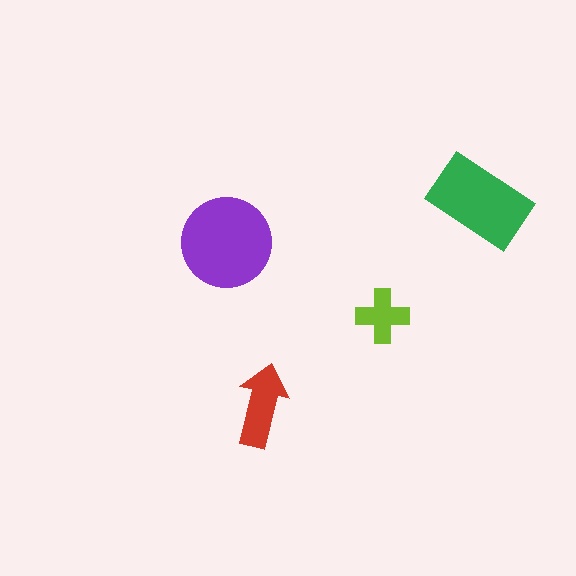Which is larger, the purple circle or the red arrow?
The purple circle.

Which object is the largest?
The purple circle.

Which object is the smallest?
The lime cross.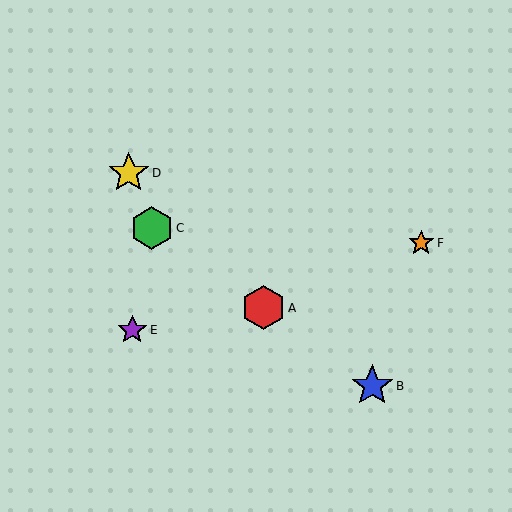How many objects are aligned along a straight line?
3 objects (A, B, C) are aligned along a straight line.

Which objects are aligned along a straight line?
Objects A, B, C are aligned along a straight line.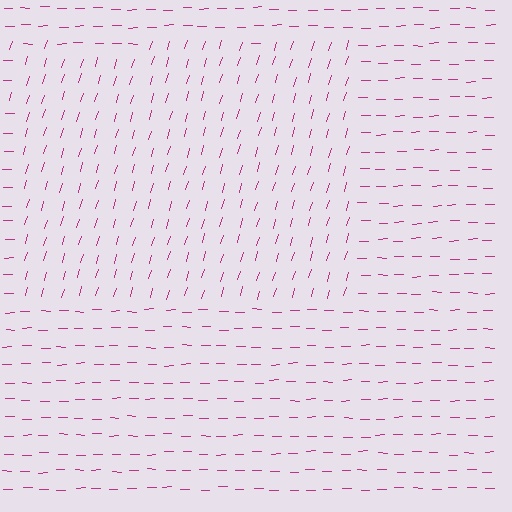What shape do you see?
I see a rectangle.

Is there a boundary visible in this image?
Yes, there is a texture boundary formed by a change in line orientation.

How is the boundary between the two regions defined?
The boundary is defined purely by a change in line orientation (approximately 72 degrees difference). All lines are the same color and thickness.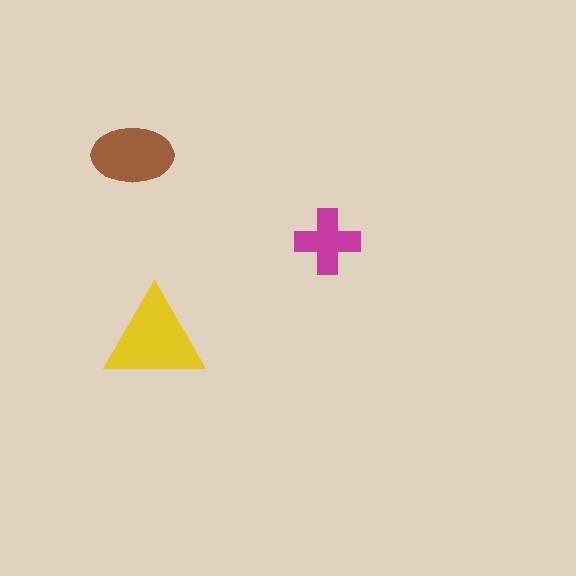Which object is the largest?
The yellow triangle.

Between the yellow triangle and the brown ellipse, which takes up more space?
The yellow triangle.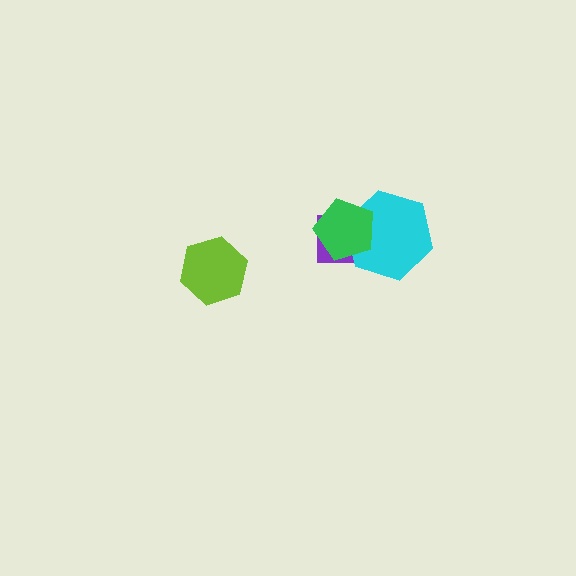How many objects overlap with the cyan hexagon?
2 objects overlap with the cyan hexagon.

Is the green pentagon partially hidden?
No, no other shape covers it.